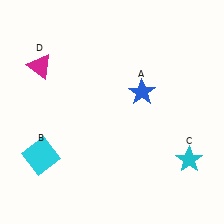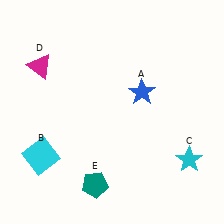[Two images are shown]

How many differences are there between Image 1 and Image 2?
There is 1 difference between the two images.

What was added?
A teal pentagon (E) was added in Image 2.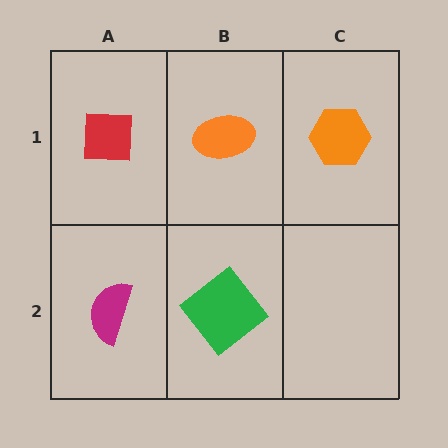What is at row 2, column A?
A magenta semicircle.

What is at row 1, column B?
An orange ellipse.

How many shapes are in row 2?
2 shapes.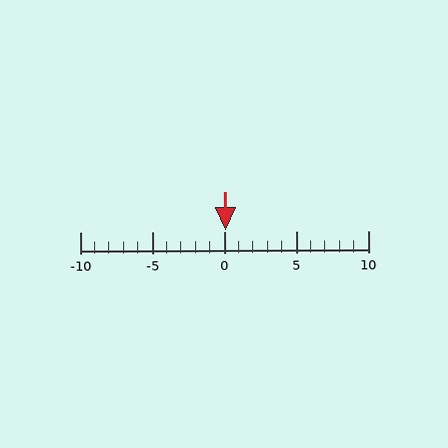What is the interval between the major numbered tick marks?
The major tick marks are spaced 5 units apart.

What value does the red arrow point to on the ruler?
The red arrow points to approximately 0.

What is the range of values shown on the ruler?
The ruler shows values from -10 to 10.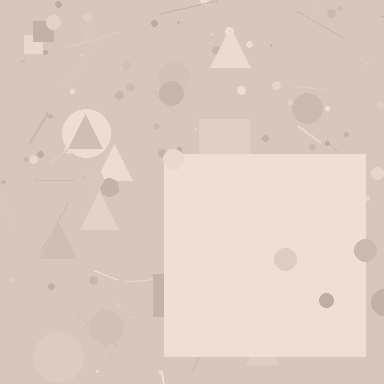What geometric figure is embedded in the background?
A square is embedded in the background.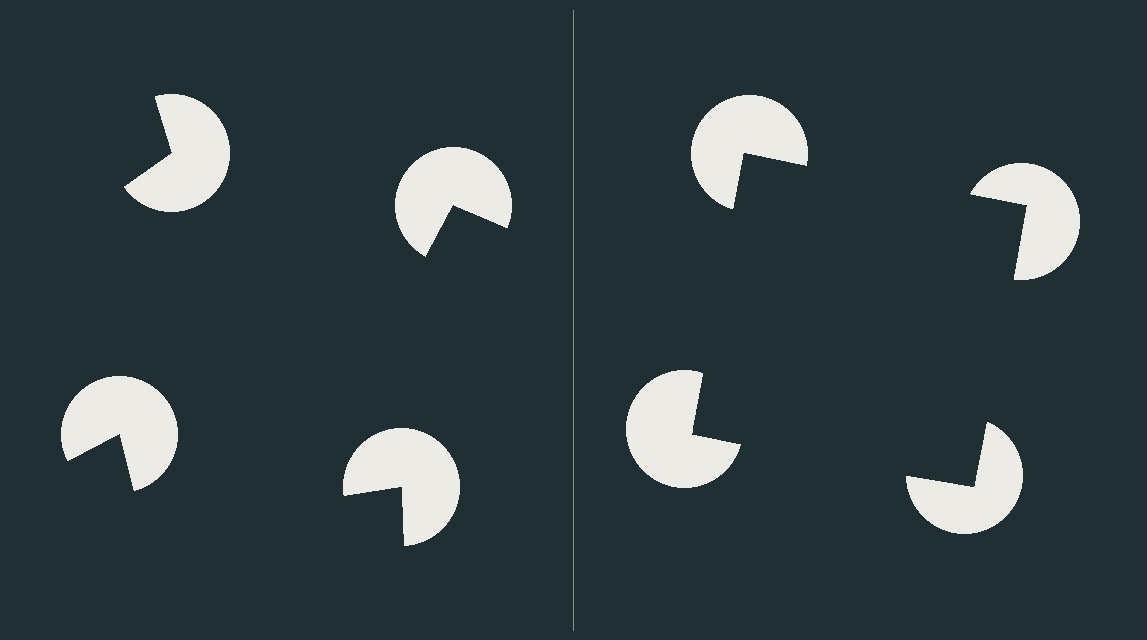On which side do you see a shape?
An illusory square appears on the right side. On the left side the wedge cuts are rotated, so no coherent shape forms.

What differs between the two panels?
The pac-man discs are positioned identically on both sides; only the wedge orientations differ. On the right they align to a square; on the left they are misaligned.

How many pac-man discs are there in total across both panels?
8 — 4 on each side.